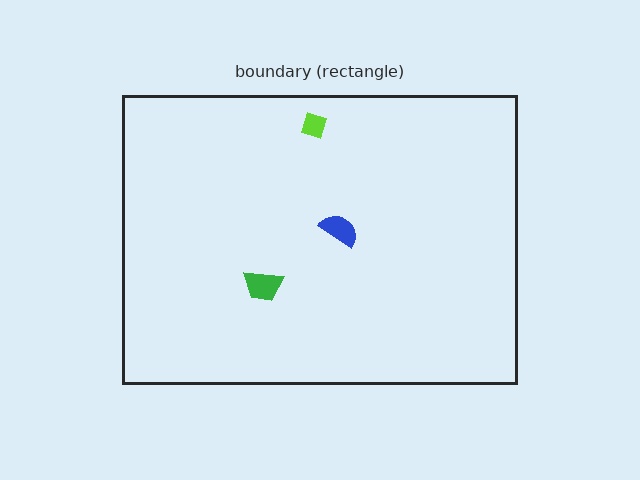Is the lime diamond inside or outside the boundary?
Inside.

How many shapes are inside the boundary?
3 inside, 0 outside.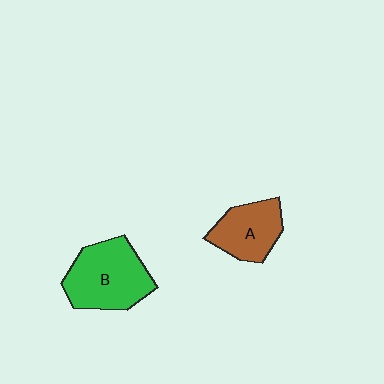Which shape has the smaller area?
Shape A (brown).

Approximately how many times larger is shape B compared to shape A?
Approximately 1.4 times.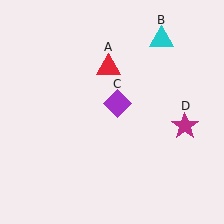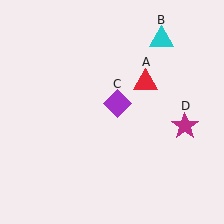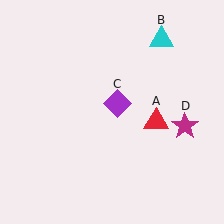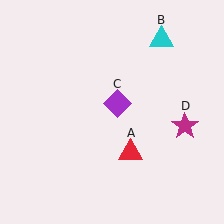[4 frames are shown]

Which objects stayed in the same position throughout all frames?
Cyan triangle (object B) and purple diamond (object C) and magenta star (object D) remained stationary.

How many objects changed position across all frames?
1 object changed position: red triangle (object A).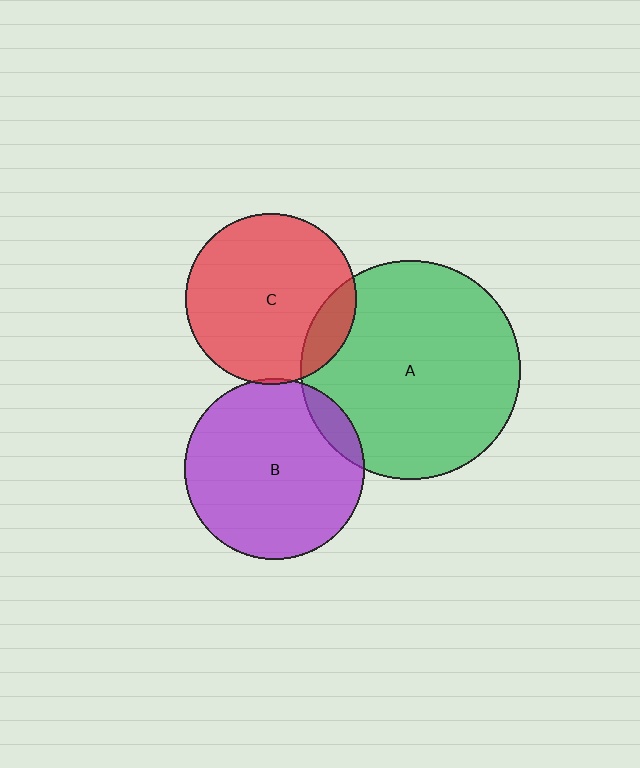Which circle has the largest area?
Circle A (green).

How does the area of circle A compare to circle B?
Approximately 1.5 times.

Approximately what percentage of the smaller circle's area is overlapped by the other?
Approximately 10%.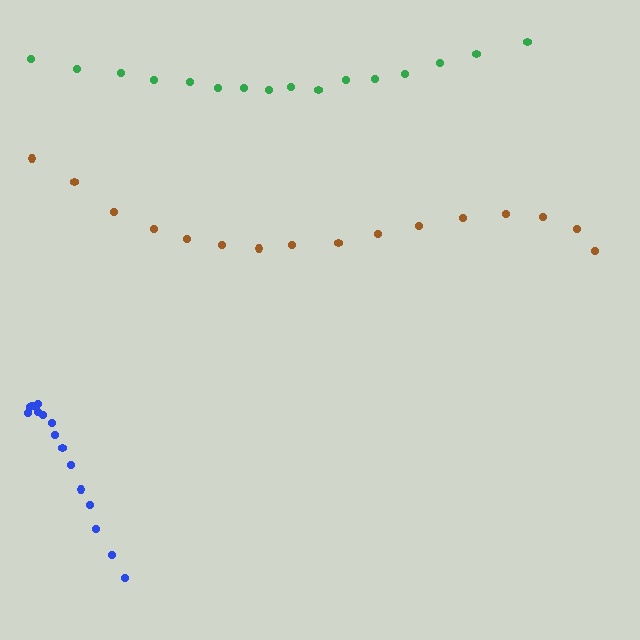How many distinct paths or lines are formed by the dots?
There are 3 distinct paths.